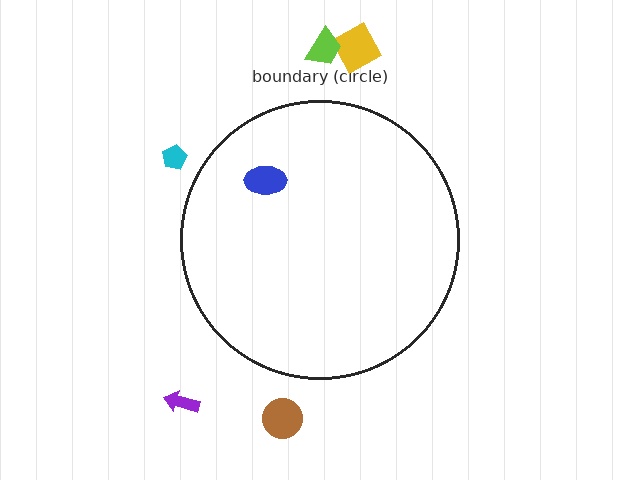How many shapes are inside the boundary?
1 inside, 5 outside.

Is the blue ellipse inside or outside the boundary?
Inside.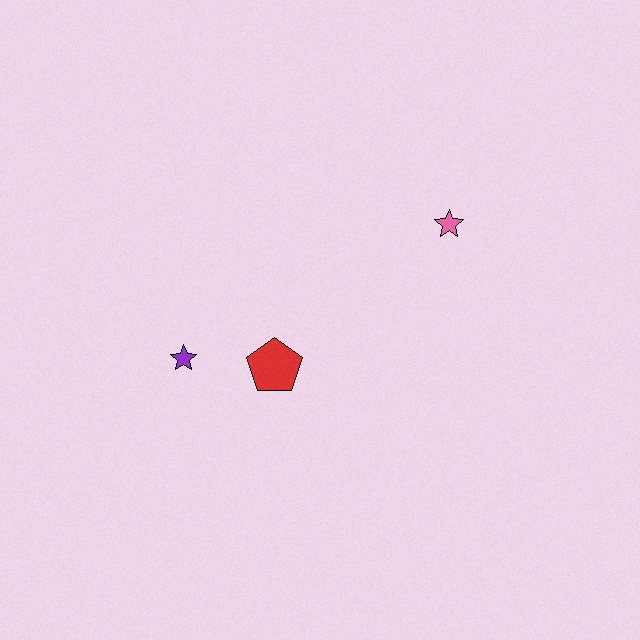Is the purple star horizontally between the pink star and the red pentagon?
No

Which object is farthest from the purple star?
The pink star is farthest from the purple star.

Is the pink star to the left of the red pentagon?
No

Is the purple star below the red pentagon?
No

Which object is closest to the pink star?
The red pentagon is closest to the pink star.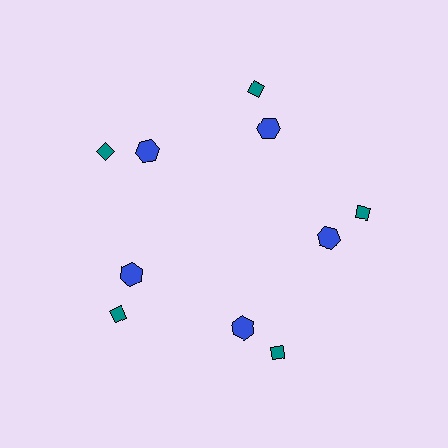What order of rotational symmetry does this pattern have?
This pattern has 5-fold rotational symmetry.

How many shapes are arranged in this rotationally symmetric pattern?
There are 10 shapes, arranged in 5 groups of 2.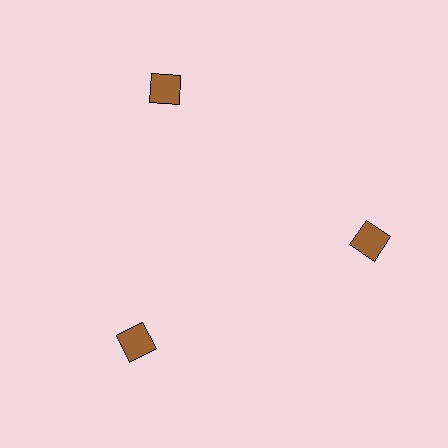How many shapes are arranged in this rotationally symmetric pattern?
There are 3 shapes, arranged in 3 groups of 1.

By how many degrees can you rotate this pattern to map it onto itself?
The pattern maps onto itself every 120 degrees of rotation.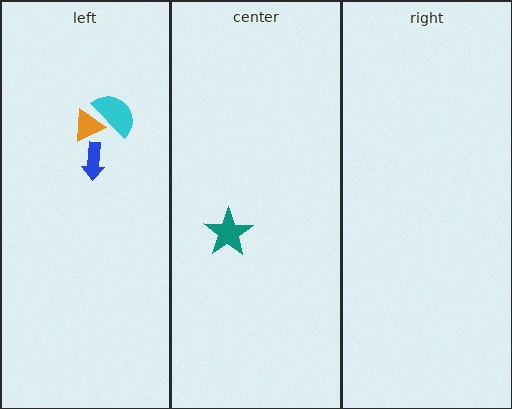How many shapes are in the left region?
3.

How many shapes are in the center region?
1.